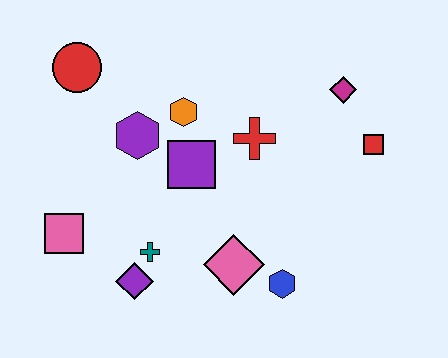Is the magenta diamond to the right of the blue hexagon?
Yes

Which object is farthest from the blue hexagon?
The red circle is farthest from the blue hexagon.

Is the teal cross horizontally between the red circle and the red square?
Yes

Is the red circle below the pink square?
No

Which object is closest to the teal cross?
The purple diamond is closest to the teal cross.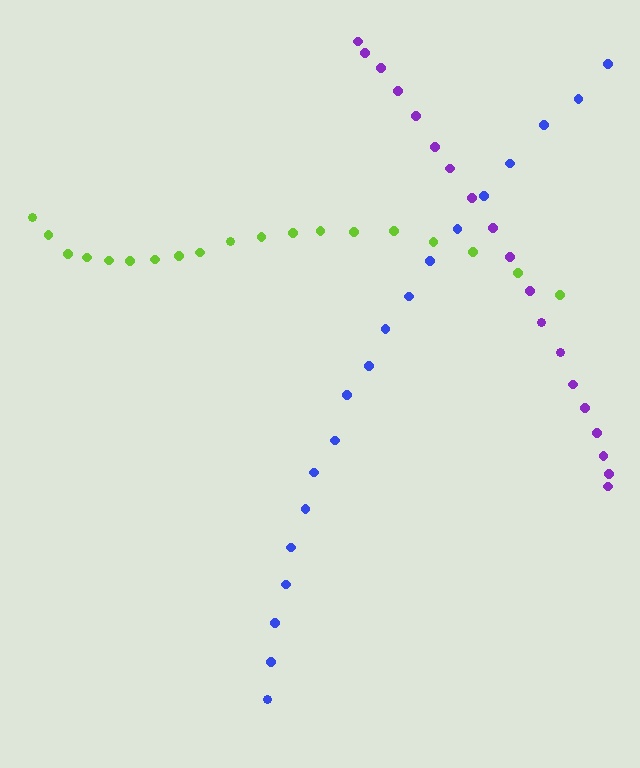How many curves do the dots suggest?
There are 3 distinct paths.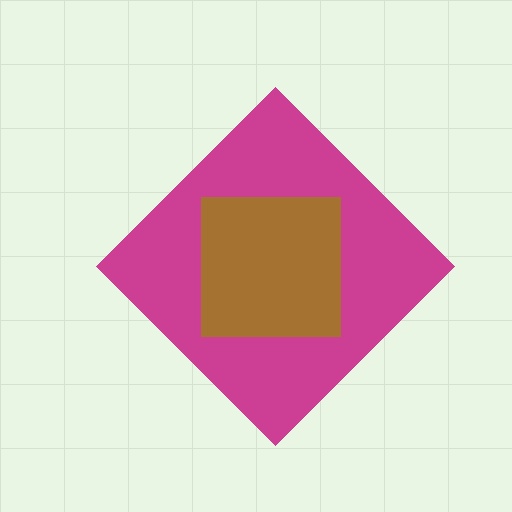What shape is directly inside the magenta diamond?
The brown square.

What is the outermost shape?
The magenta diamond.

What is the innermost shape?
The brown square.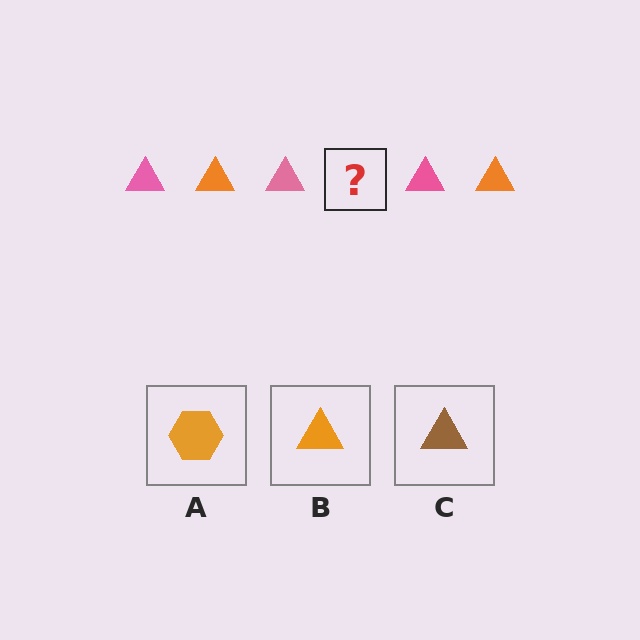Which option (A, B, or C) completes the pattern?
B.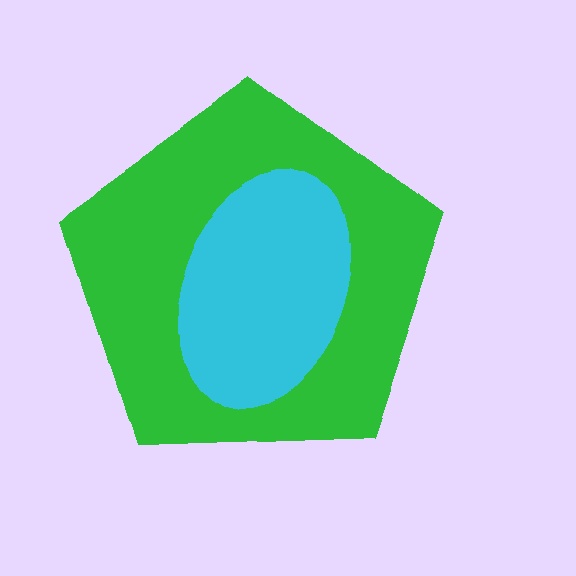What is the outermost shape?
The green pentagon.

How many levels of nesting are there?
2.